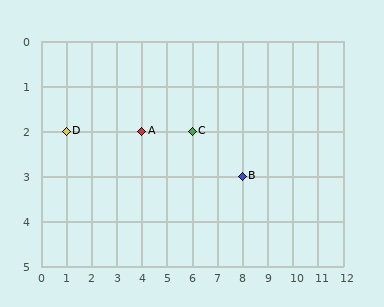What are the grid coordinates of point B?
Point B is at grid coordinates (8, 3).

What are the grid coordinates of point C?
Point C is at grid coordinates (6, 2).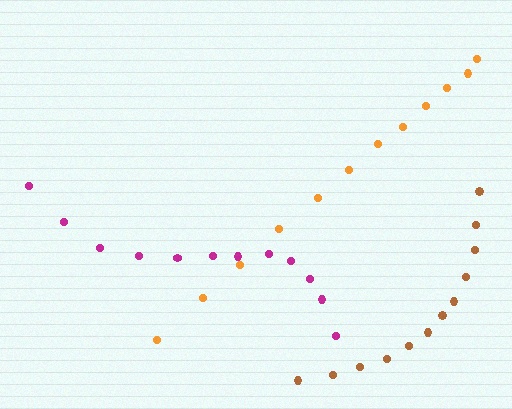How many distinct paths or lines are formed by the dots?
There are 3 distinct paths.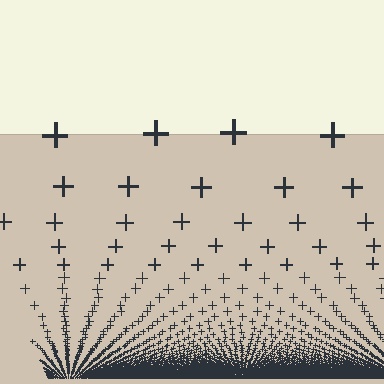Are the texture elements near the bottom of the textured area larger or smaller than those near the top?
Smaller. The gradient is inverted — elements near the bottom are smaller and denser.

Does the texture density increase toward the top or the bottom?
Density increases toward the bottom.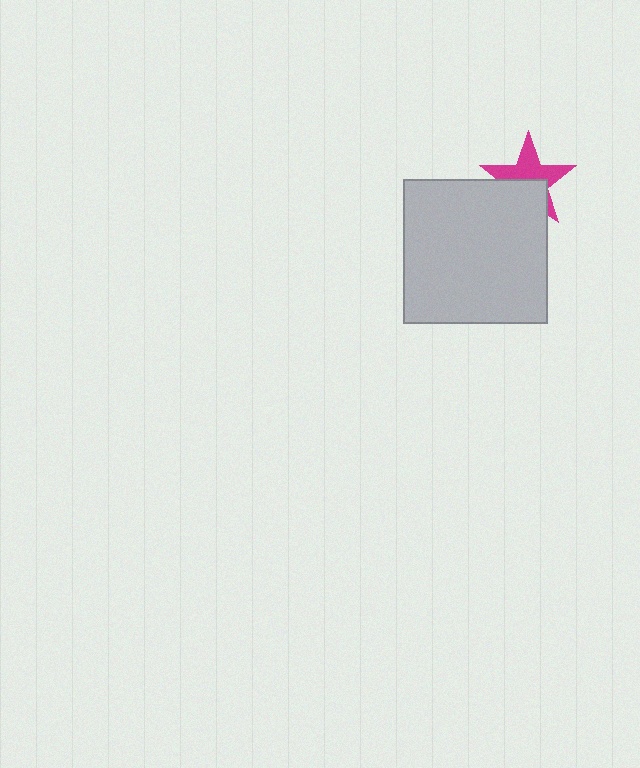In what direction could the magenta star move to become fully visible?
The magenta star could move up. That would shift it out from behind the light gray square entirely.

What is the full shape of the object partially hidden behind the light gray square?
The partially hidden object is a magenta star.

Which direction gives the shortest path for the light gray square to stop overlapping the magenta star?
Moving down gives the shortest separation.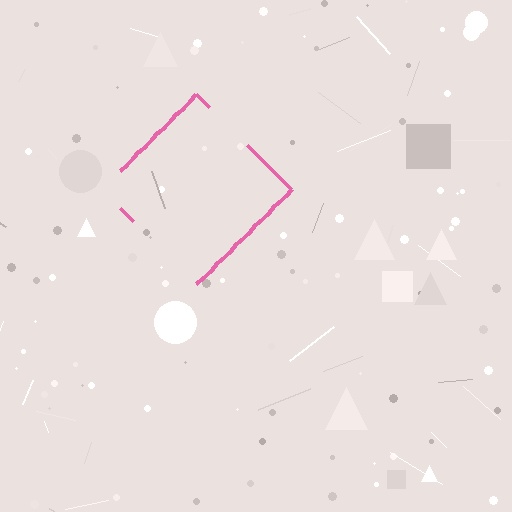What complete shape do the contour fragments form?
The contour fragments form a diamond.